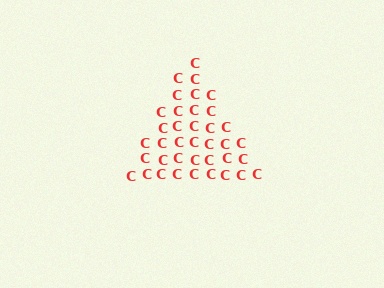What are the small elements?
The small elements are letter C's.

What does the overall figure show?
The overall figure shows a triangle.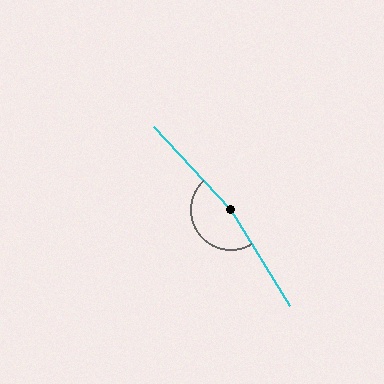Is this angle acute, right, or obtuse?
It is obtuse.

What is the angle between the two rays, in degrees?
Approximately 169 degrees.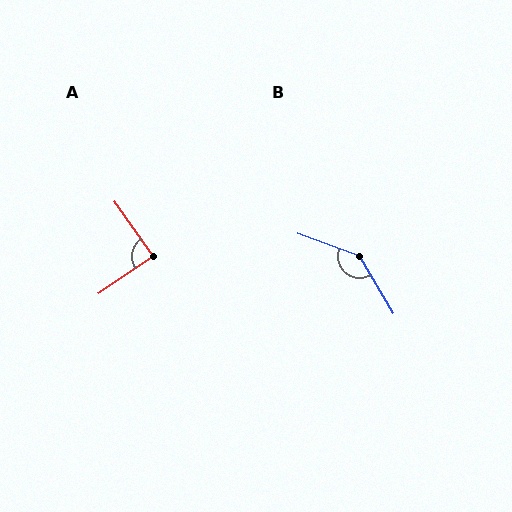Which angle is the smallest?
A, at approximately 89 degrees.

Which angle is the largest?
B, at approximately 140 degrees.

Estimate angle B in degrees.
Approximately 140 degrees.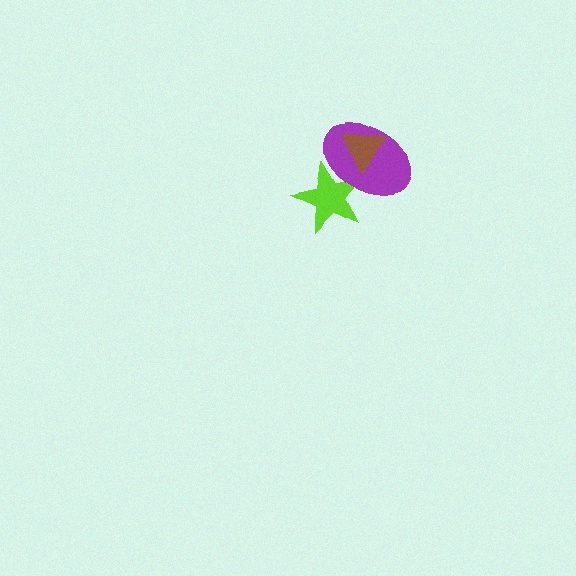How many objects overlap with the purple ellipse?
2 objects overlap with the purple ellipse.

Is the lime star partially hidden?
Yes, it is partially covered by another shape.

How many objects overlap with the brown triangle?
1 object overlaps with the brown triangle.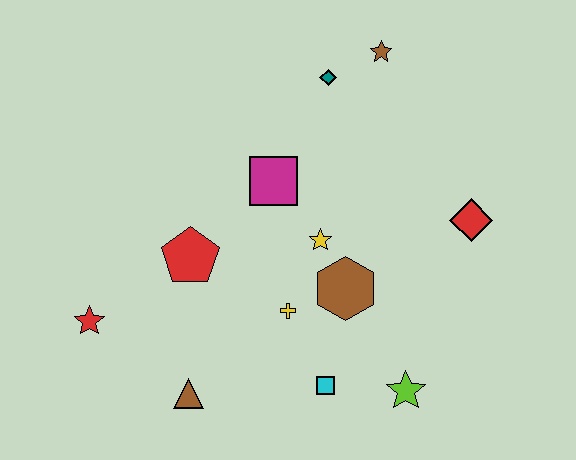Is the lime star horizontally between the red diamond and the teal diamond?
Yes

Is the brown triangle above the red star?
No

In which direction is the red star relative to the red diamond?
The red star is to the left of the red diamond.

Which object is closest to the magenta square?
The yellow star is closest to the magenta square.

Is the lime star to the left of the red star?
No